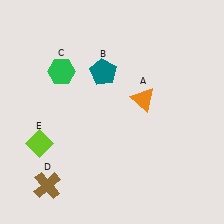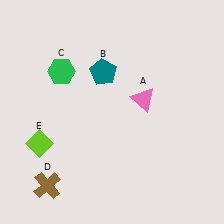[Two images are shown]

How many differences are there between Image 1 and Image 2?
There is 1 difference between the two images.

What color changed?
The triangle (A) changed from orange in Image 1 to pink in Image 2.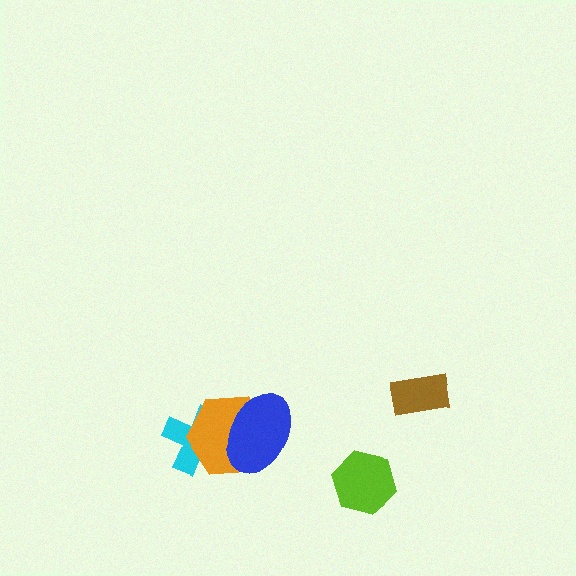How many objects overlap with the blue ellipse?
2 objects overlap with the blue ellipse.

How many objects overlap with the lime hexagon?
0 objects overlap with the lime hexagon.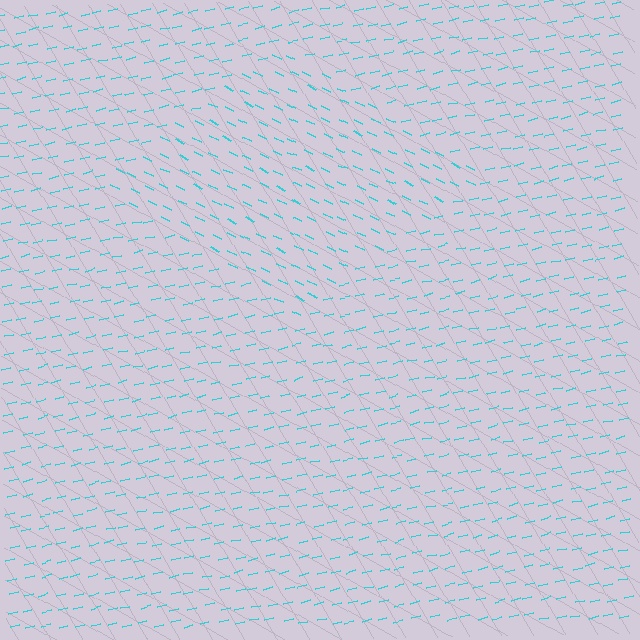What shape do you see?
I see a diamond.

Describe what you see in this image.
The image is filled with small cyan line segments. A diamond region in the image has lines oriented differently from the surrounding lines, creating a visible texture boundary.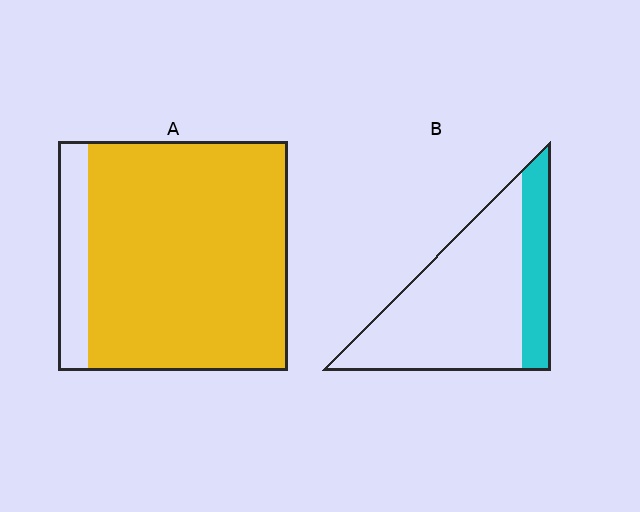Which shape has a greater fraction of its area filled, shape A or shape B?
Shape A.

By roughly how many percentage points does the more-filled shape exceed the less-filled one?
By roughly 65 percentage points (A over B).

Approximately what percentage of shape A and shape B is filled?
A is approximately 85% and B is approximately 25%.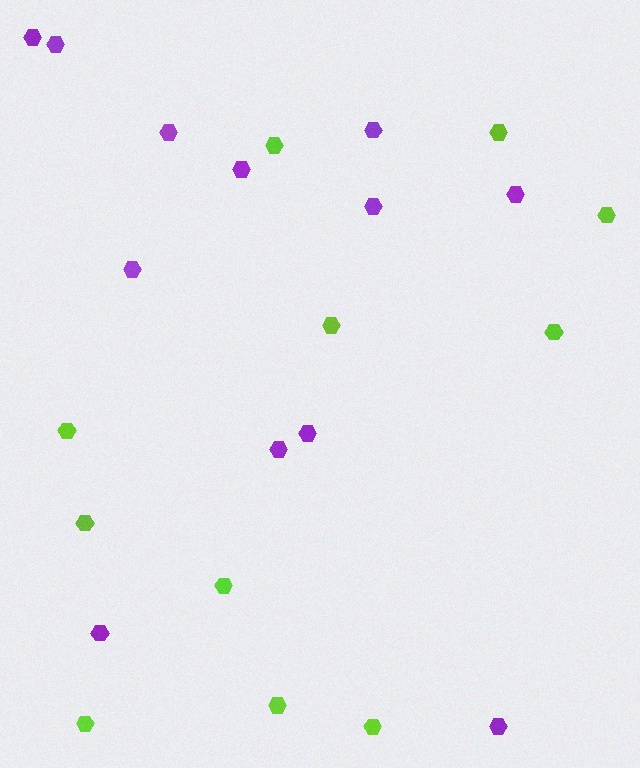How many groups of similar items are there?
There are 2 groups: one group of purple hexagons (12) and one group of lime hexagons (11).